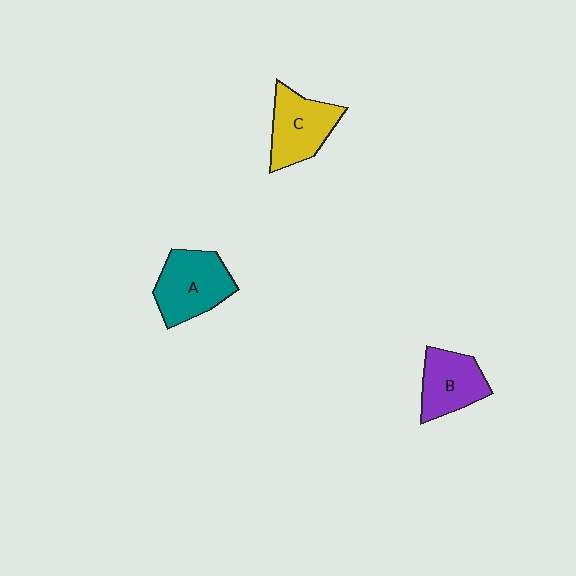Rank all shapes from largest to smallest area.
From largest to smallest: A (teal), C (yellow), B (purple).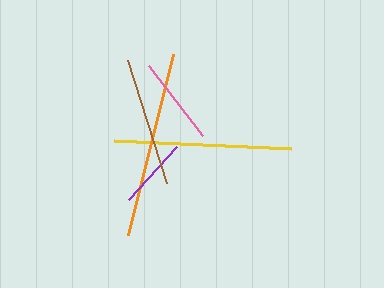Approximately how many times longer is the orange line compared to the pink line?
The orange line is approximately 2.1 times the length of the pink line.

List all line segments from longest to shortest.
From longest to shortest: orange, yellow, brown, pink, purple.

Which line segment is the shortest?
The purple line is the shortest at approximately 72 pixels.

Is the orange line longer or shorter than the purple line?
The orange line is longer than the purple line.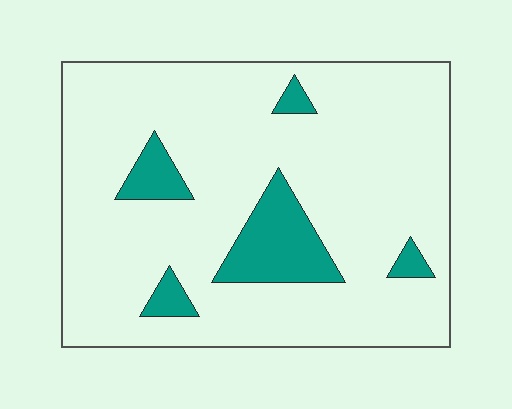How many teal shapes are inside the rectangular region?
5.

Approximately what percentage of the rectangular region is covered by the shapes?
Approximately 15%.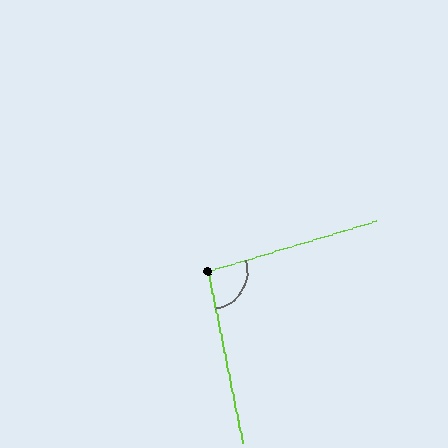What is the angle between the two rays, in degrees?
Approximately 95 degrees.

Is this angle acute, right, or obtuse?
It is obtuse.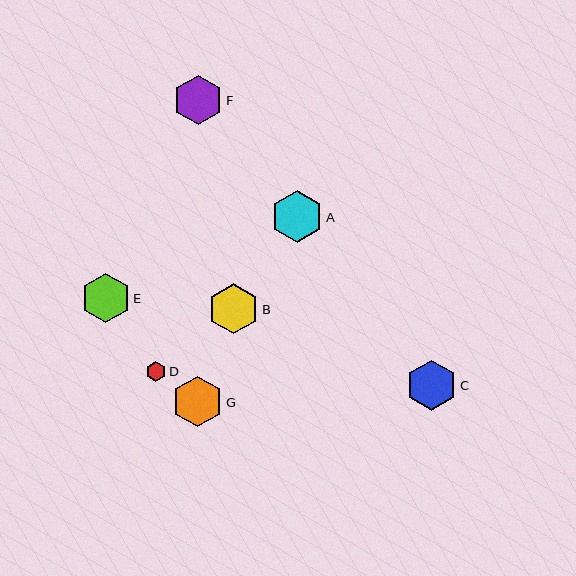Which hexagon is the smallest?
Hexagon D is the smallest with a size of approximately 20 pixels.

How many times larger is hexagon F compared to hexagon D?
Hexagon F is approximately 2.5 times the size of hexagon D.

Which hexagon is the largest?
Hexagon A is the largest with a size of approximately 52 pixels.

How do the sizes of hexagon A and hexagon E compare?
Hexagon A and hexagon E are approximately the same size.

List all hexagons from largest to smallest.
From largest to smallest: A, G, B, C, F, E, D.